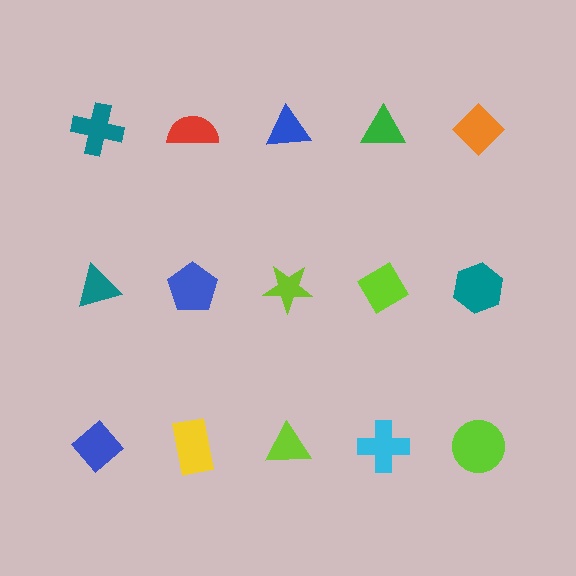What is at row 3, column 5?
A lime circle.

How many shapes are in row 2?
5 shapes.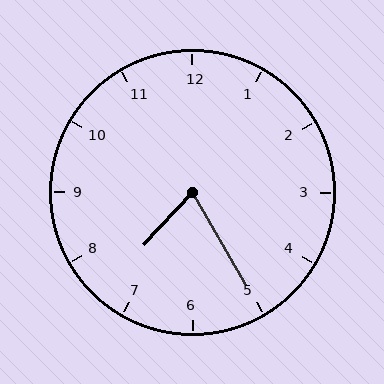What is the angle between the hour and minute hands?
Approximately 72 degrees.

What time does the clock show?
7:25.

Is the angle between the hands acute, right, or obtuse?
It is acute.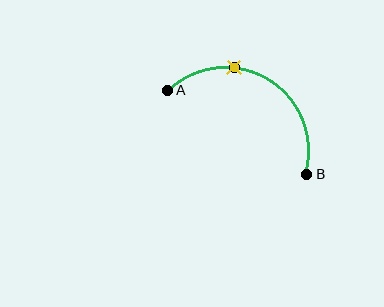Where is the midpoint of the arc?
The arc midpoint is the point on the curve farthest from the straight line joining A and B. It sits above that line.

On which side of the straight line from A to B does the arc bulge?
The arc bulges above the straight line connecting A and B.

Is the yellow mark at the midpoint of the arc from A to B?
No. The yellow mark lies on the arc but is closer to endpoint A. The arc midpoint would be at the point on the curve equidistant along the arc from both A and B.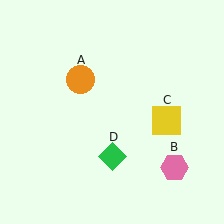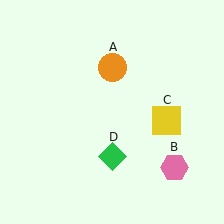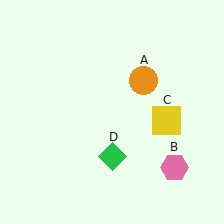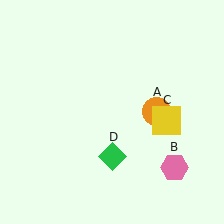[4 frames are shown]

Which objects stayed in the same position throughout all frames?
Pink hexagon (object B) and yellow square (object C) and green diamond (object D) remained stationary.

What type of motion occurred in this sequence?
The orange circle (object A) rotated clockwise around the center of the scene.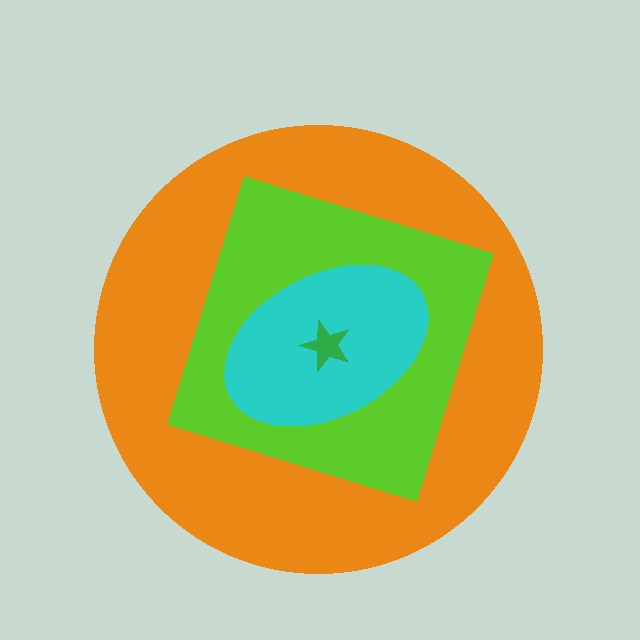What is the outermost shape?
The orange circle.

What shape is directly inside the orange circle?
The lime square.